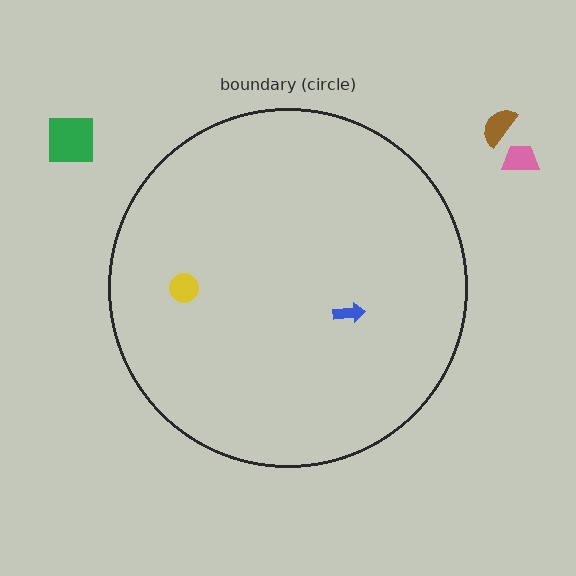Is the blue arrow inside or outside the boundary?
Inside.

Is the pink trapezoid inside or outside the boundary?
Outside.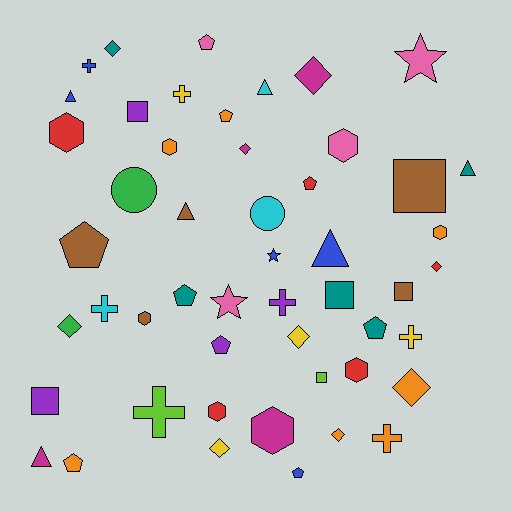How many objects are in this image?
There are 50 objects.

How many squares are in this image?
There are 6 squares.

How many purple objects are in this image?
There are 4 purple objects.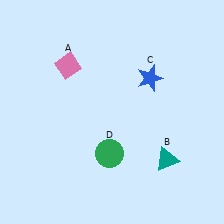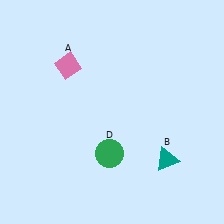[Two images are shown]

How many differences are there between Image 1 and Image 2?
There is 1 difference between the two images.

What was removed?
The blue star (C) was removed in Image 2.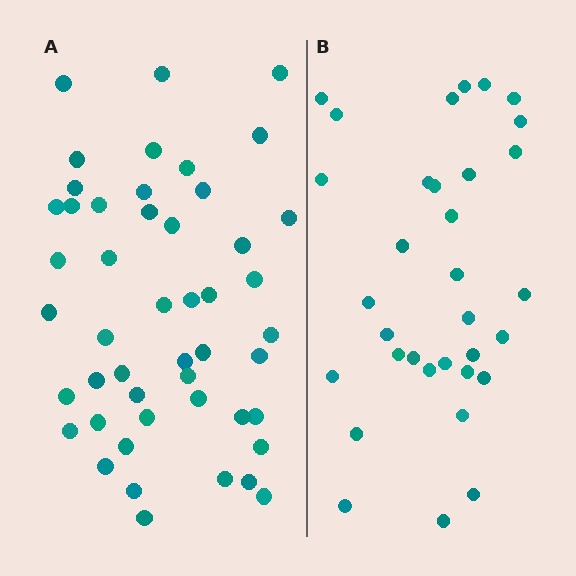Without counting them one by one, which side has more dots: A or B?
Region A (the left region) has more dots.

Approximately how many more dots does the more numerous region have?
Region A has approximately 15 more dots than region B.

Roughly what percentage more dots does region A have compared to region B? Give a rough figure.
About 45% more.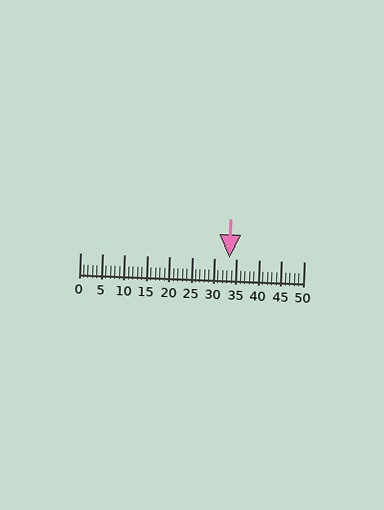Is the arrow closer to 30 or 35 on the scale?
The arrow is closer to 35.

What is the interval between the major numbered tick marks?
The major tick marks are spaced 5 units apart.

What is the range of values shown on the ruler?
The ruler shows values from 0 to 50.